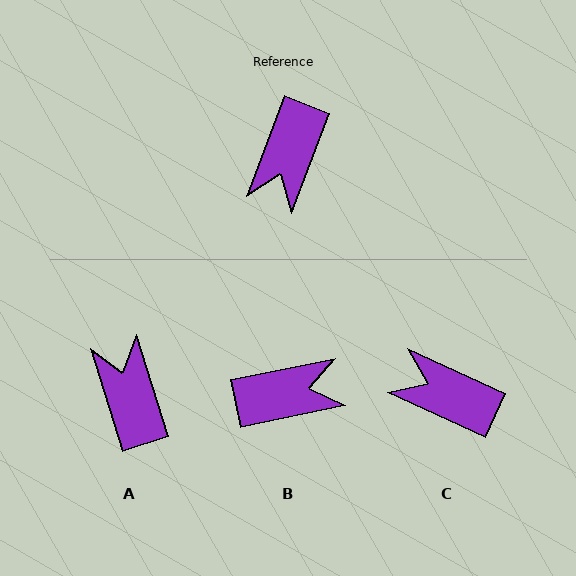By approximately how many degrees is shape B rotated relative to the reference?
Approximately 122 degrees counter-clockwise.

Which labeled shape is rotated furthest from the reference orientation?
A, about 142 degrees away.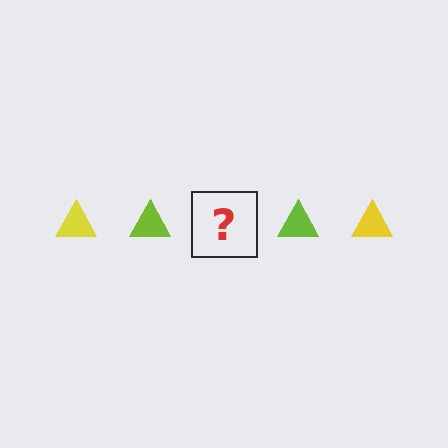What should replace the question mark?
The question mark should be replaced with a yellow triangle.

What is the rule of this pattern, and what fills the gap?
The rule is that the pattern cycles through yellow, lime triangles. The gap should be filled with a yellow triangle.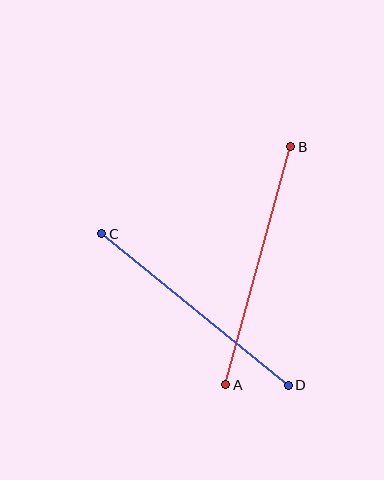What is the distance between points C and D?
The distance is approximately 240 pixels.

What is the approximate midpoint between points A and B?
The midpoint is at approximately (258, 266) pixels.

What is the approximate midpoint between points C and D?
The midpoint is at approximately (195, 310) pixels.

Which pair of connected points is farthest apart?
Points A and B are farthest apart.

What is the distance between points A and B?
The distance is approximately 246 pixels.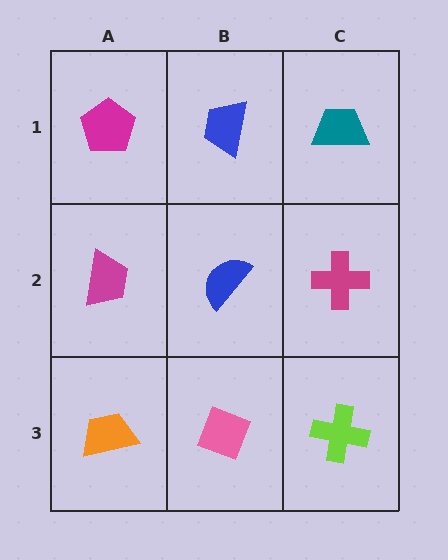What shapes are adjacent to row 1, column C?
A magenta cross (row 2, column C), a blue trapezoid (row 1, column B).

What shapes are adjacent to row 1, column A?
A magenta trapezoid (row 2, column A), a blue trapezoid (row 1, column B).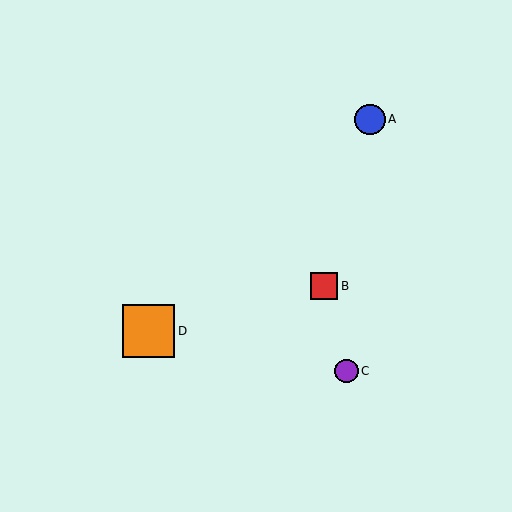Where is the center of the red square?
The center of the red square is at (324, 286).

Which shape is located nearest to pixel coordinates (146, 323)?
The orange square (labeled D) at (148, 331) is nearest to that location.